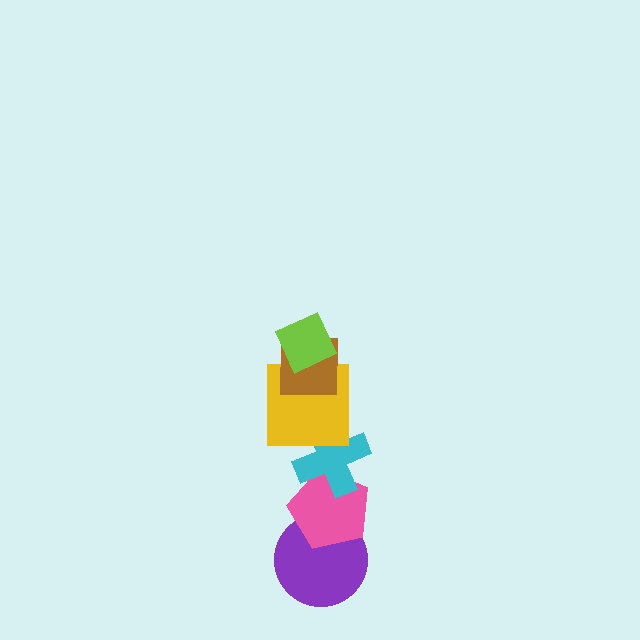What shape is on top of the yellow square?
The brown square is on top of the yellow square.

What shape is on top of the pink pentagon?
The cyan cross is on top of the pink pentagon.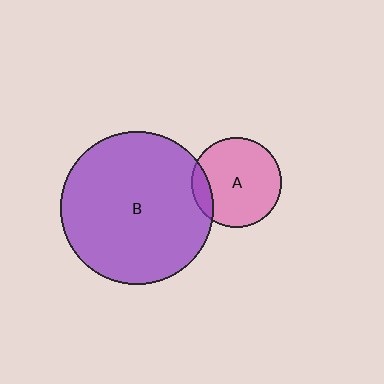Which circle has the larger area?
Circle B (purple).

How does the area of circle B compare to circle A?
Approximately 2.9 times.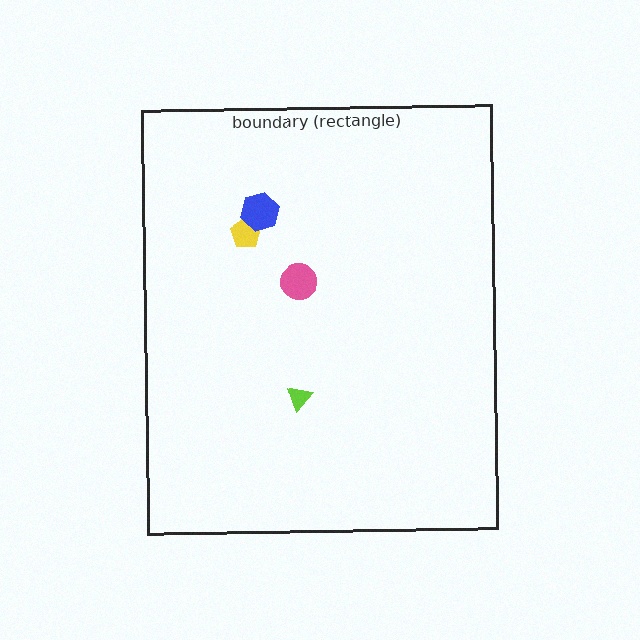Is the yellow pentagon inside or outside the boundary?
Inside.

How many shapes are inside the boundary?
4 inside, 0 outside.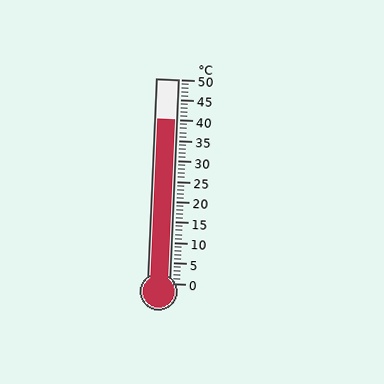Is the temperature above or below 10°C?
The temperature is above 10°C.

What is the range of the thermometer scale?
The thermometer scale ranges from 0°C to 50°C.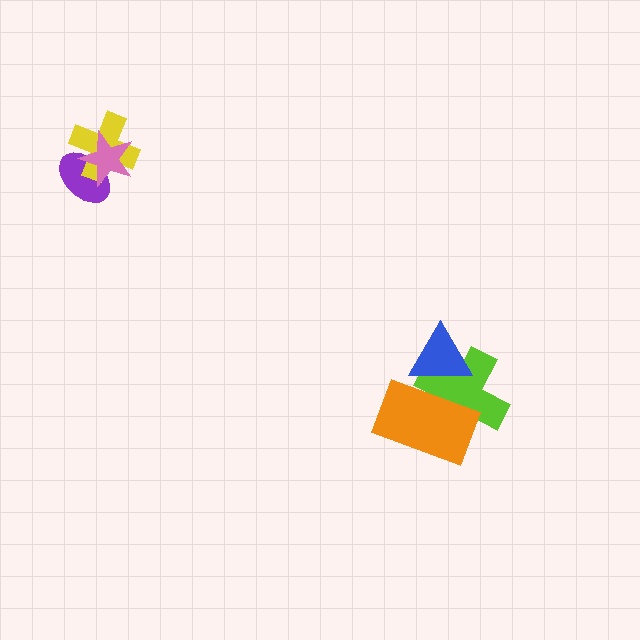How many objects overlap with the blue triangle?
2 objects overlap with the blue triangle.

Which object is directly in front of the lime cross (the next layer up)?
The orange rectangle is directly in front of the lime cross.